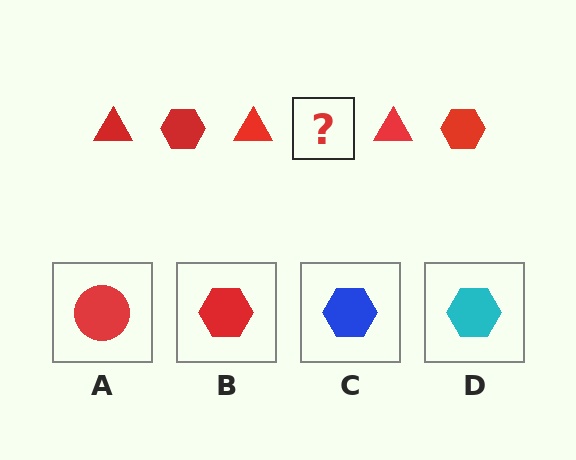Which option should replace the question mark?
Option B.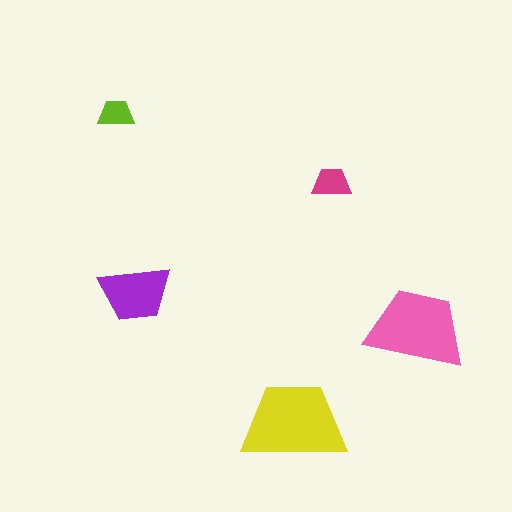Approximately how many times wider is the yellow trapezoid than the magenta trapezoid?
About 2.5 times wider.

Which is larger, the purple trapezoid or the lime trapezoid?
The purple one.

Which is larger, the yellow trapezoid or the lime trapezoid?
The yellow one.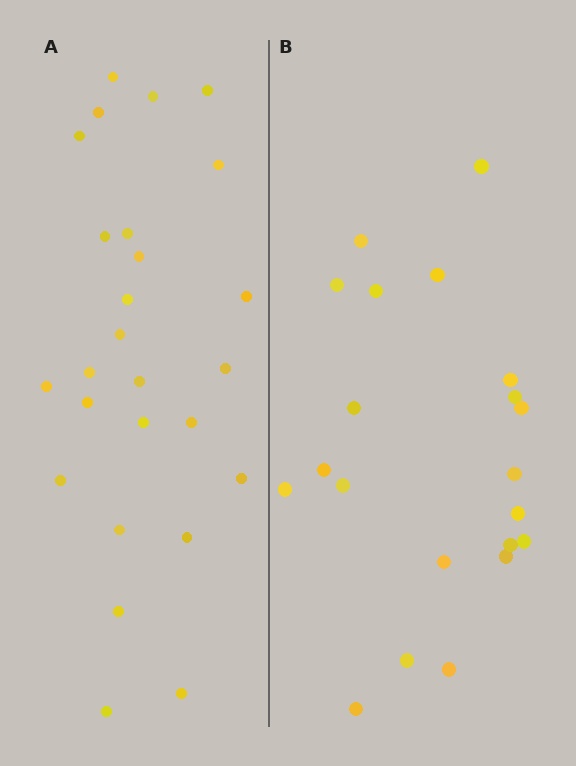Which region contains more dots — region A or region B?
Region A (the left region) has more dots.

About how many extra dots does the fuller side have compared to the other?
Region A has about 5 more dots than region B.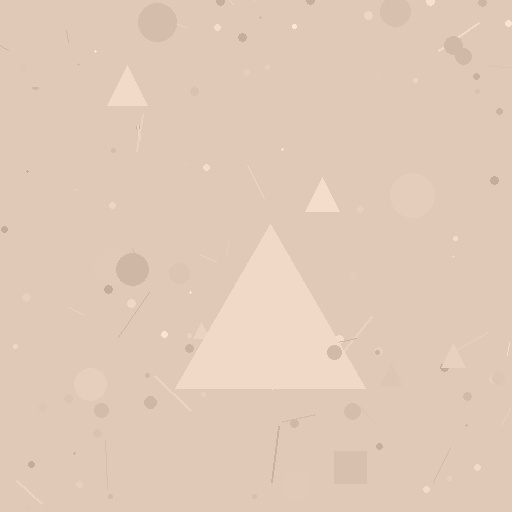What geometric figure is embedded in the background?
A triangle is embedded in the background.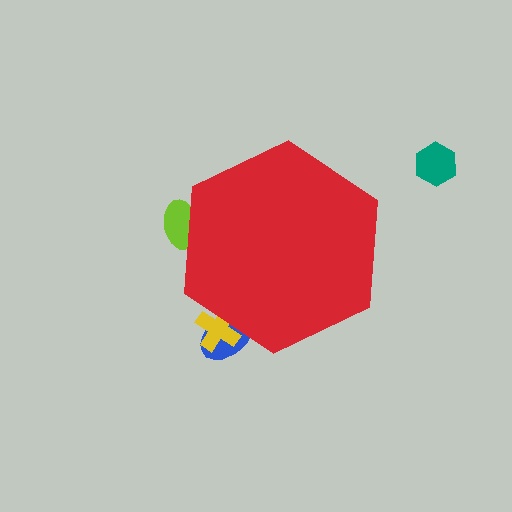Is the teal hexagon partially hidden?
No, the teal hexagon is fully visible.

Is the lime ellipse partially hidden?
Yes, the lime ellipse is partially hidden behind the red hexagon.